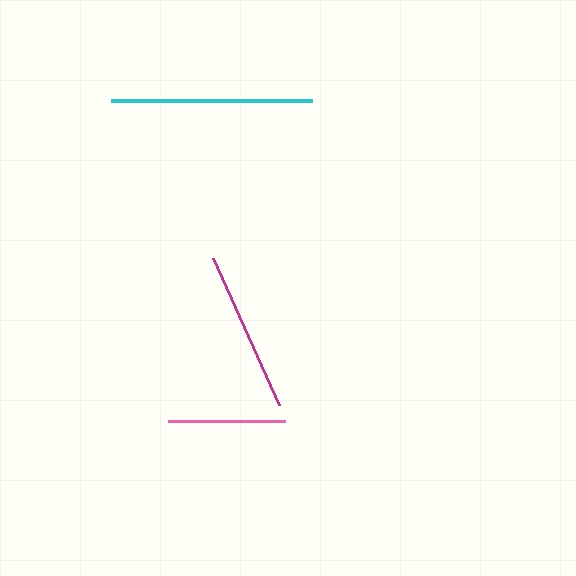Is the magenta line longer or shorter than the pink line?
The magenta line is longer than the pink line.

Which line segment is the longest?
The cyan line is the longest at approximately 201 pixels.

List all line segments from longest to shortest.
From longest to shortest: cyan, magenta, pink.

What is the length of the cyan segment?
The cyan segment is approximately 201 pixels long.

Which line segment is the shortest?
The pink line is the shortest at approximately 116 pixels.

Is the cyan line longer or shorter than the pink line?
The cyan line is longer than the pink line.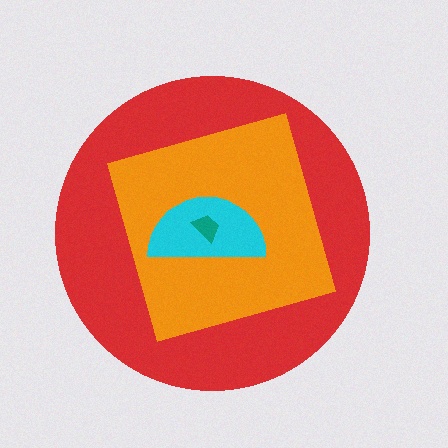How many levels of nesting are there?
4.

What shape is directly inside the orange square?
The cyan semicircle.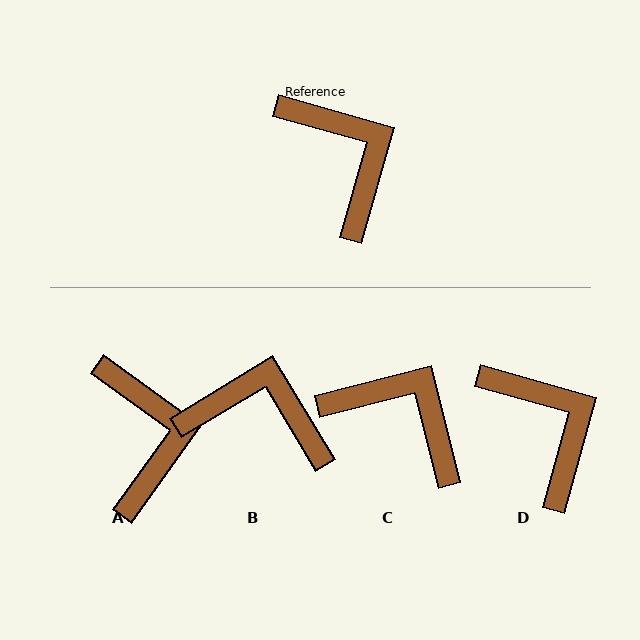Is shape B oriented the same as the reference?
No, it is off by about 47 degrees.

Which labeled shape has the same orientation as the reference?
D.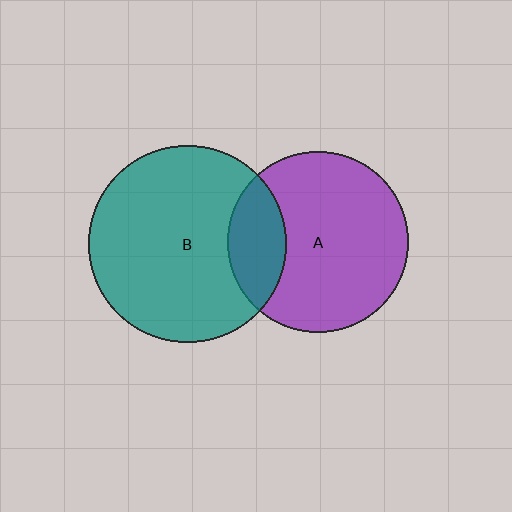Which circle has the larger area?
Circle B (teal).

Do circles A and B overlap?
Yes.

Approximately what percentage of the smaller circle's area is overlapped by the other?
Approximately 20%.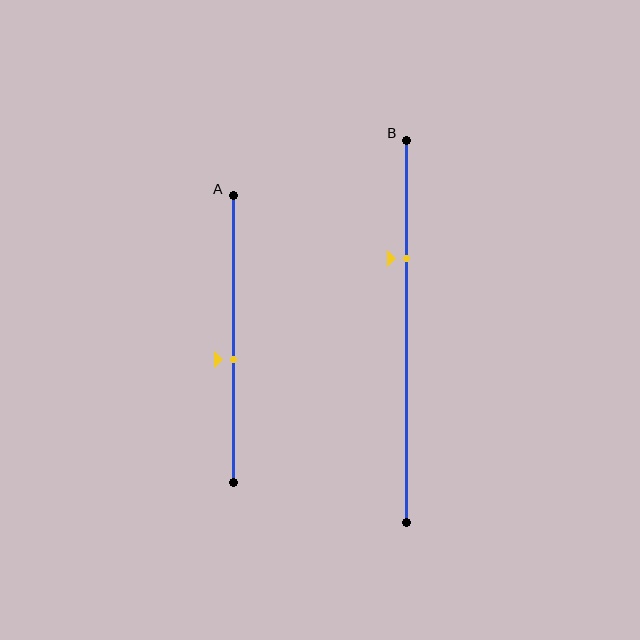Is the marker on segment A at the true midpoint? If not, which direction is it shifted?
No, the marker on segment A is shifted downward by about 7% of the segment length.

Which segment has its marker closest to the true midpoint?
Segment A has its marker closest to the true midpoint.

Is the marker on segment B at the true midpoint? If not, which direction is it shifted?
No, the marker on segment B is shifted upward by about 19% of the segment length.